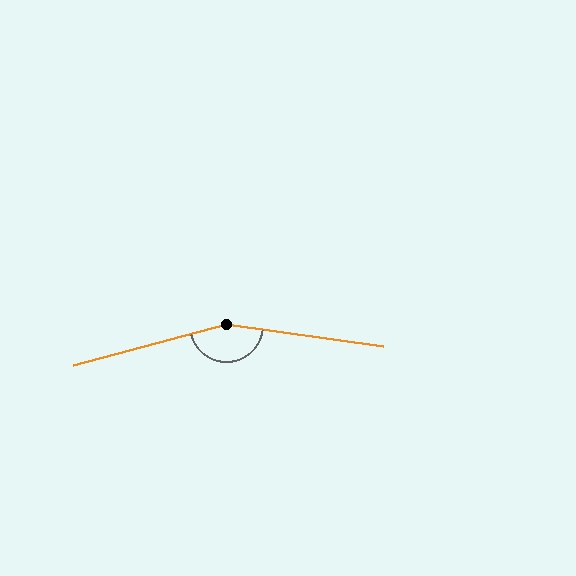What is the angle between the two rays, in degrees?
Approximately 157 degrees.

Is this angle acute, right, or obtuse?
It is obtuse.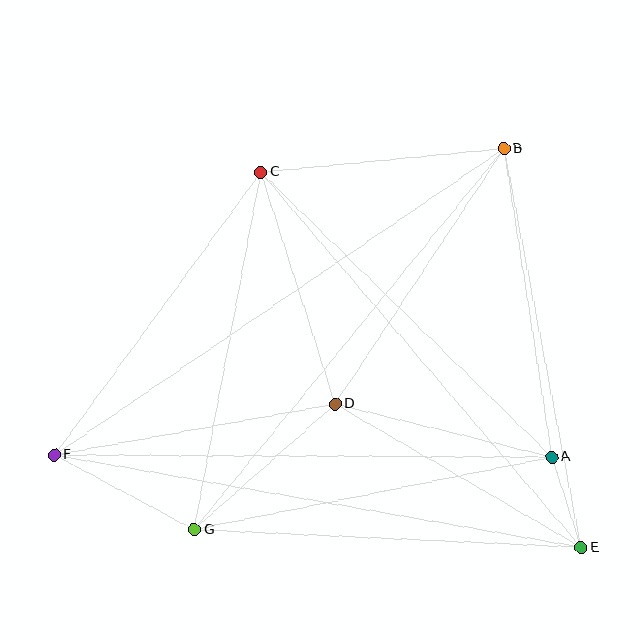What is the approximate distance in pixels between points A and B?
The distance between A and B is approximately 312 pixels.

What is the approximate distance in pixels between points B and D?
The distance between B and D is approximately 306 pixels.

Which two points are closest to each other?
Points A and E are closest to each other.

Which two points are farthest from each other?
Points B and F are farthest from each other.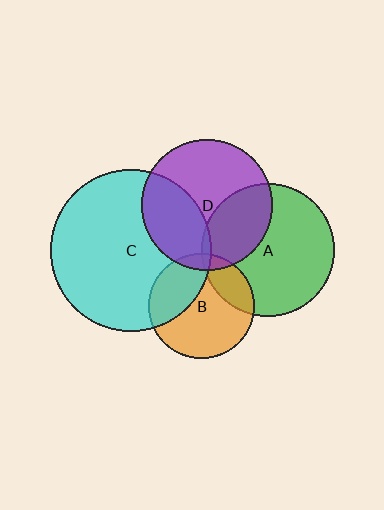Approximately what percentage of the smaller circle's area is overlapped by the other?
Approximately 10%.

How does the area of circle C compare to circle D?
Approximately 1.5 times.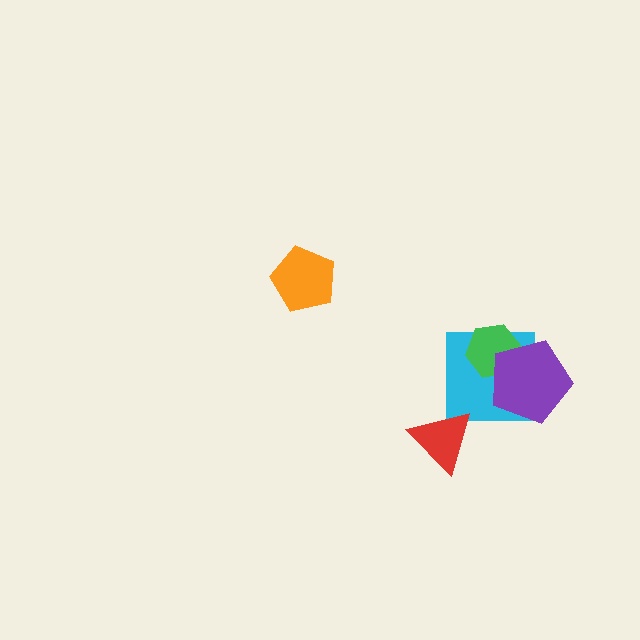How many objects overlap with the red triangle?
0 objects overlap with the red triangle.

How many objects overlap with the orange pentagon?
0 objects overlap with the orange pentagon.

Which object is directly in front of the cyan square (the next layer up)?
The green hexagon is directly in front of the cyan square.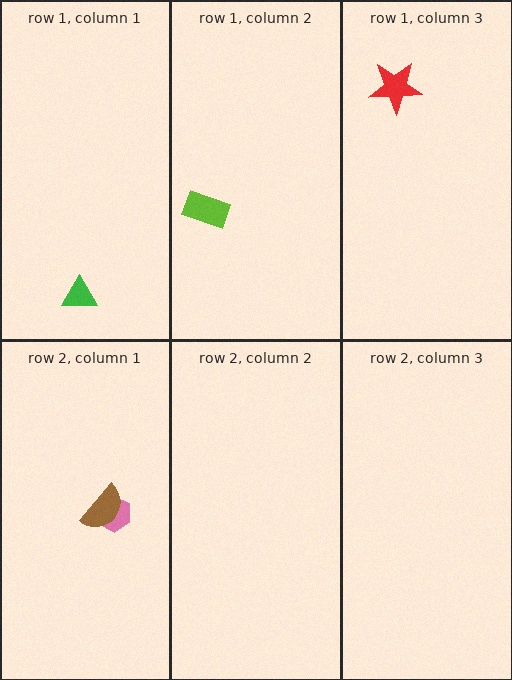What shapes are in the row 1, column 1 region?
The green triangle.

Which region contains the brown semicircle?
The row 2, column 1 region.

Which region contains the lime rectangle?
The row 1, column 2 region.